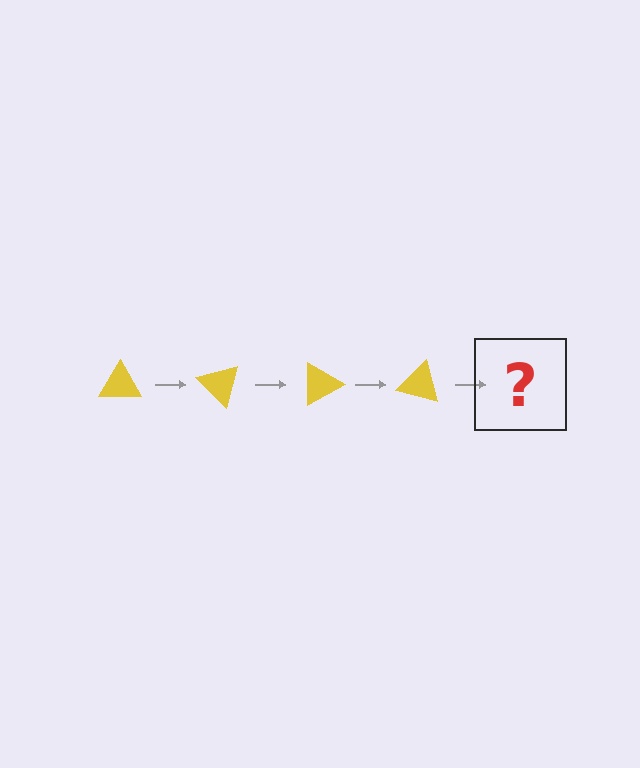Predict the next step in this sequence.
The next step is a yellow triangle rotated 180 degrees.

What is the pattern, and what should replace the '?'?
The pattern is that the triangle rotates 45 degrees each step. The '?' should be a yellow triangle rotated 180 degrees.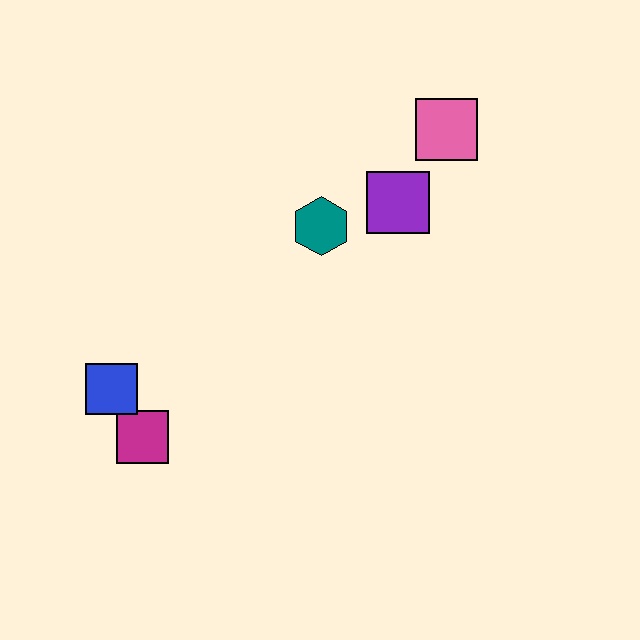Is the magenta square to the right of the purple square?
No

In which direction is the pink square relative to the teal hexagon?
The pink square is to the right of the teal hexagon.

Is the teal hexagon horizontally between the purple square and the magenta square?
Yes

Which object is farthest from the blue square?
The pink square is farthest from the blue square.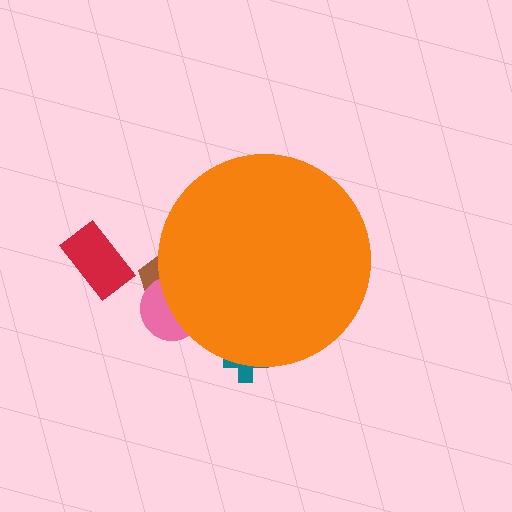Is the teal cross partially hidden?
Yes, the teal cross is partially hidden behind the orange circle.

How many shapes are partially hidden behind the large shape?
3 shapes are partially hidden.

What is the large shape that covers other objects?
An orange circle.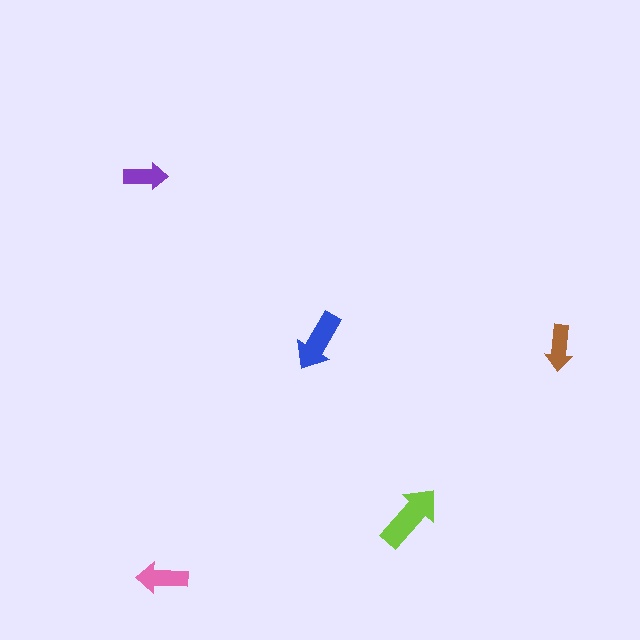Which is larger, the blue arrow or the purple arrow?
The blue one.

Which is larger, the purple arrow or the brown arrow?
The brown one.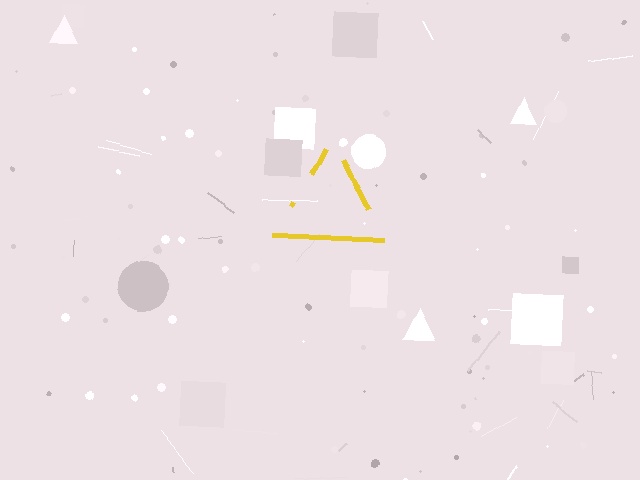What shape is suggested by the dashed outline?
The dashed outline suggests a triangle.